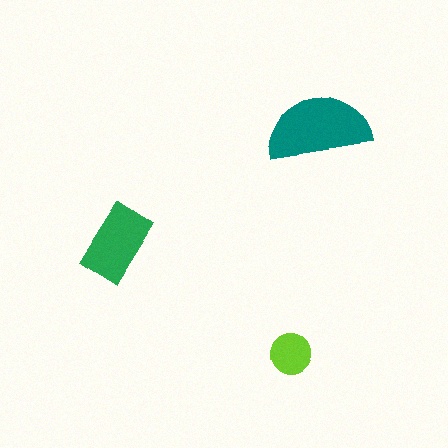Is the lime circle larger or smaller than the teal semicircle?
Smaller.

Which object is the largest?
The teal semicircle.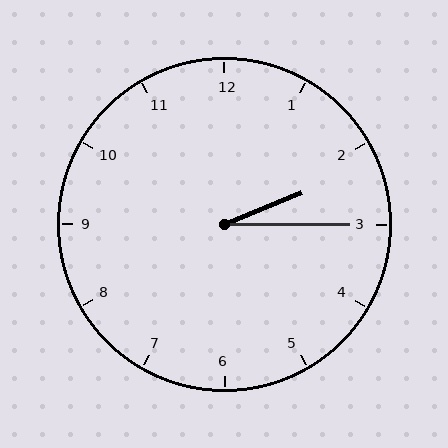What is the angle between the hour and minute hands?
Approximately 22 degrees.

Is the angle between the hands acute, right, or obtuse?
It is acute.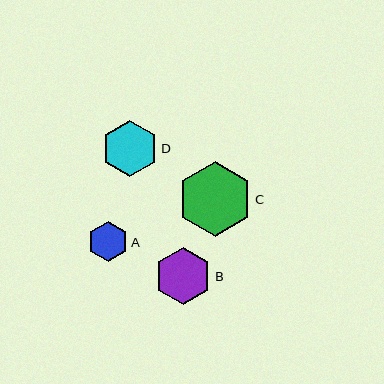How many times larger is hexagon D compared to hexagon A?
Hexagon D is approximately 1.4 times the size of hexagon A.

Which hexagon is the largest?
Hexagon C is the largest with a size of approximately 74 pixels.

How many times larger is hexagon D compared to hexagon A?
Hexagon D is approximately 1.4 times the size of hexagon A.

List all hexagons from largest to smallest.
From largest to smallest: C, B, D, A.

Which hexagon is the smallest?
Hexagon A is the smallest with a size of approximately 40 pixels.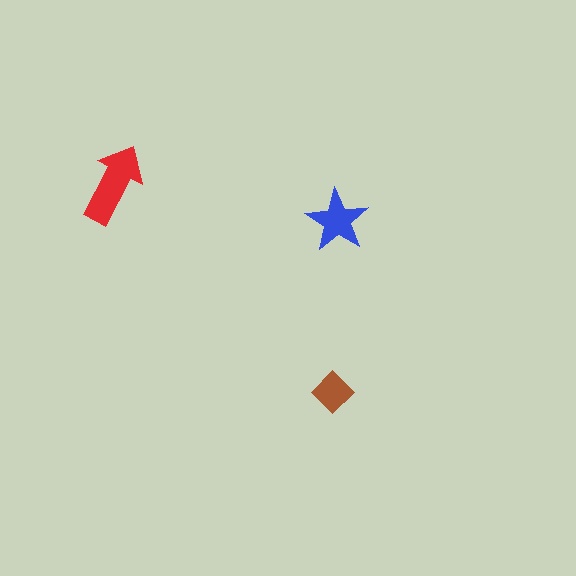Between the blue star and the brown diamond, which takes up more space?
The blue star.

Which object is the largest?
The red arrow.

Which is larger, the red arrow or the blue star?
The red arrow.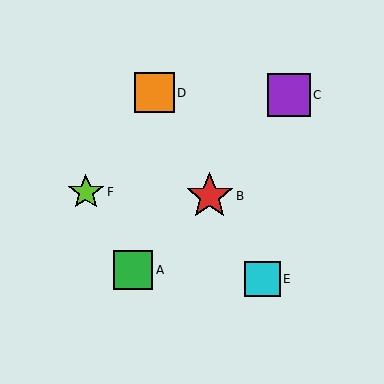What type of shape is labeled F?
Shape F is a lime star.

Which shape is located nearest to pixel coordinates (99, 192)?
The lime star (labeled F) at (86, 192) is nearest to that location.